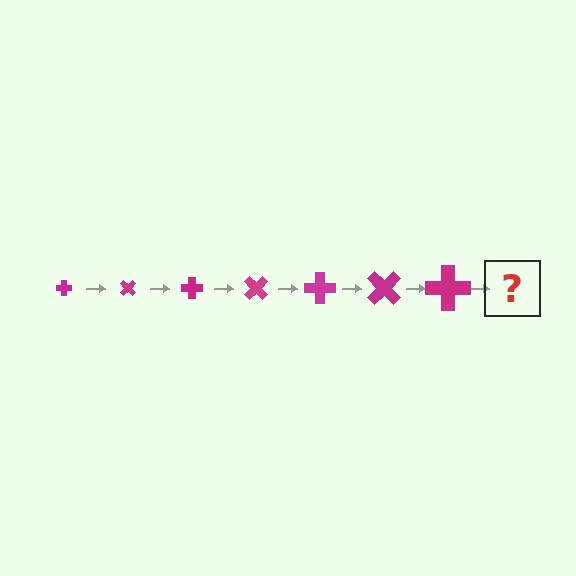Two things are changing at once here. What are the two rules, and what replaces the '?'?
The two rules are that the cross grows larger each step and it rotates 45 degrees each step. The '?' should be a cross, larger than the previous one and rotated 315 degrees from the start.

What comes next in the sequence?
The next element should be a cross, larger than the previous one and rotated 315 degrees from the start.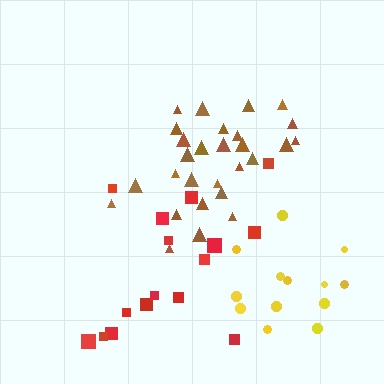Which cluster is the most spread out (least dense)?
Red.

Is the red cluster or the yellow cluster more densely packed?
Yellow.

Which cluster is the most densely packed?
Brown.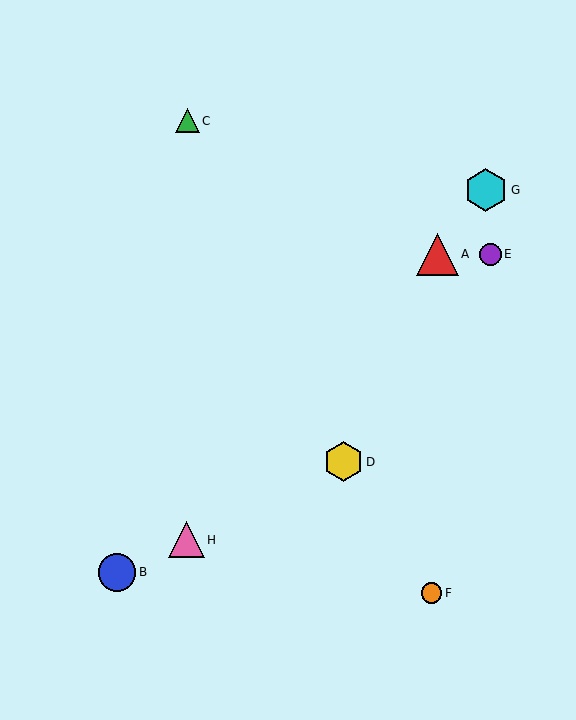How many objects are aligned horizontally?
2 objects (A, E) are aligned horizontally.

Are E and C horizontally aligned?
No, E is at y≈254 and C is at y≈121.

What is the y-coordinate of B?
Object B is at y≈572.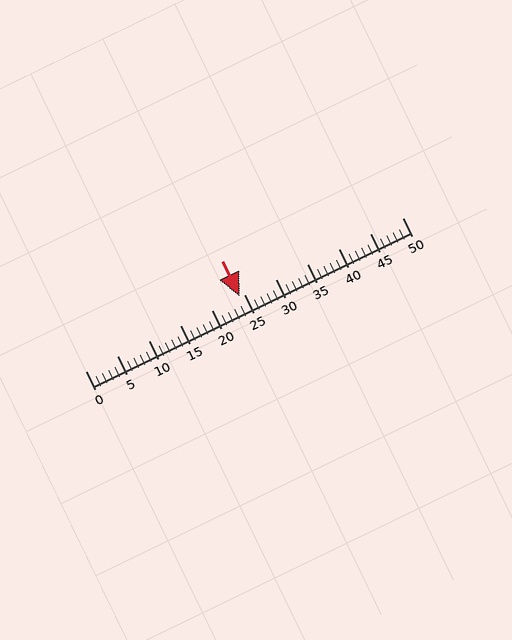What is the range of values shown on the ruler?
The ruler shows values from 0 to 50.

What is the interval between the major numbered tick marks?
The major tick marks are spaced 5 units apart.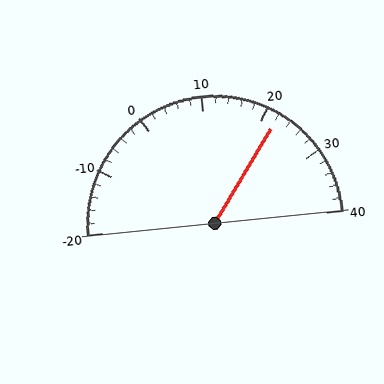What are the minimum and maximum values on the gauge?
The gauge ranges from -20 to 40.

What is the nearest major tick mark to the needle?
The nearest major tick mark is 20.